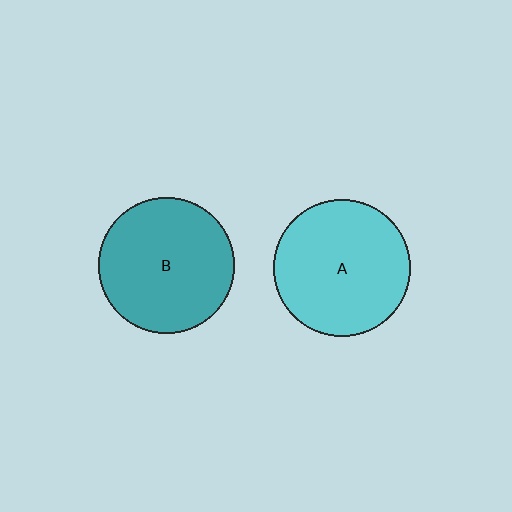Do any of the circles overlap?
No, none of the circles overlap.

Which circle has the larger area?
Circle A (cyan).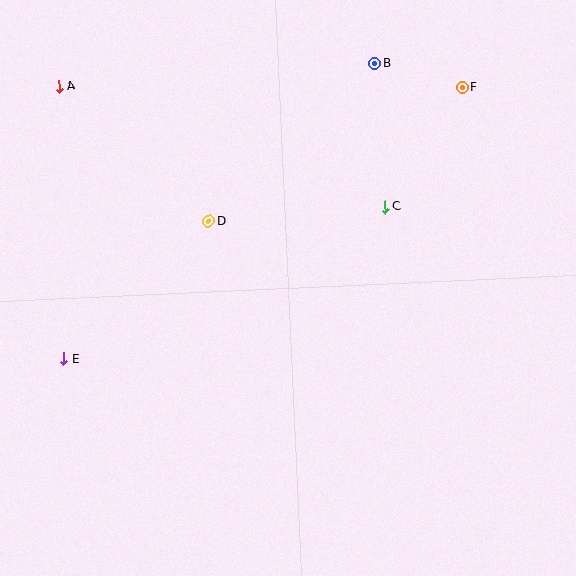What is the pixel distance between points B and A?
The distance between B and A is 317 pixels.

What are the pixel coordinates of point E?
Point E is at (64, 359).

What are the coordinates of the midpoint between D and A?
The midpoint between D and A is at (134, 154).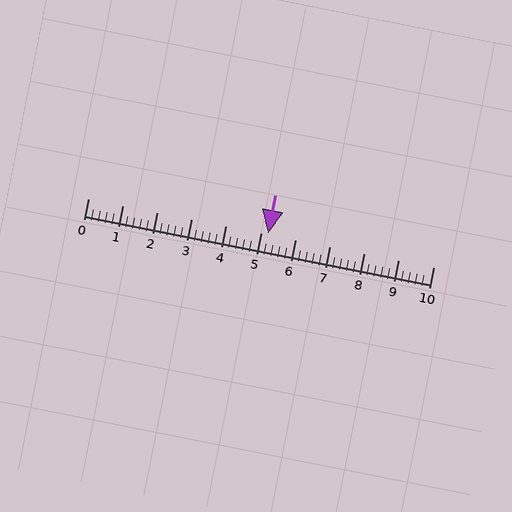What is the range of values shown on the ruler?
The ruler shows values from 0 to 10.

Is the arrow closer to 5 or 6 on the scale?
The arrow is closer to 5.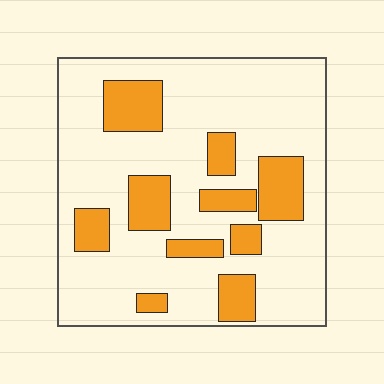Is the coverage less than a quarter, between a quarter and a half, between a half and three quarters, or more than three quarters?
Less than a quarter.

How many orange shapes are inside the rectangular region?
10.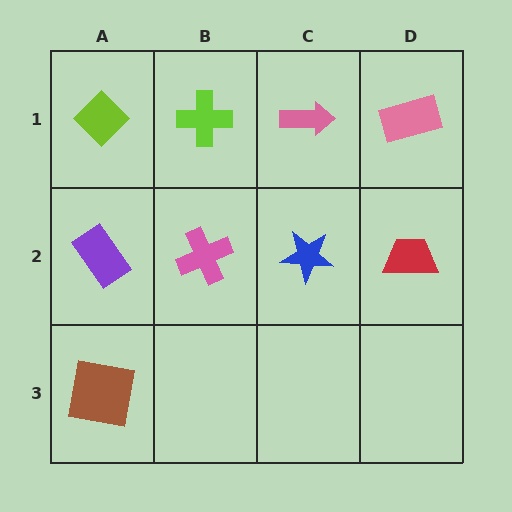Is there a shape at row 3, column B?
No, that cell is empty.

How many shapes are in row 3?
1 shape.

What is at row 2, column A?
A purple rectangle.